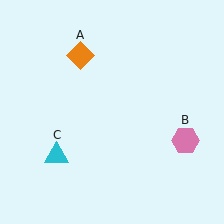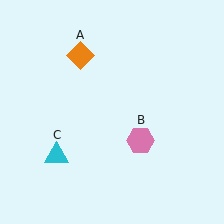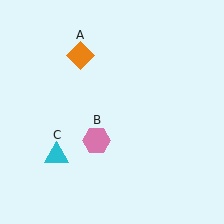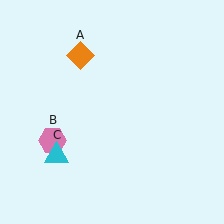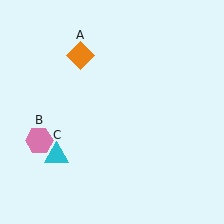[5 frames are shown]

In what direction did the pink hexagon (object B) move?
The pink hexagon (object B) moved left.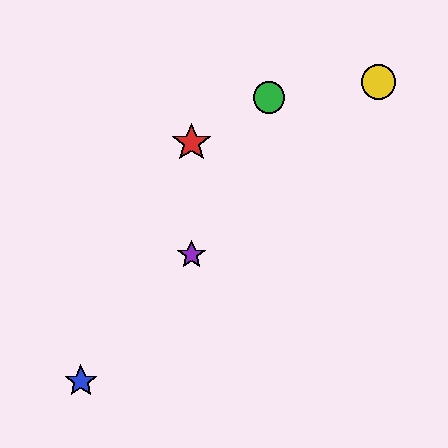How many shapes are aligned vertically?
2 shapes (the red star, the purple star) are aligned vertically.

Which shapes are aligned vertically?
The red star, the purple star are aligned vertically.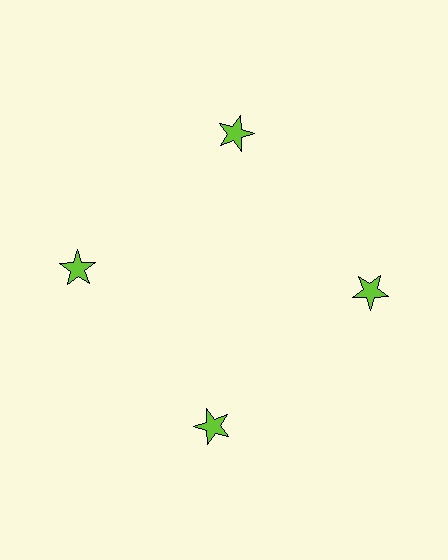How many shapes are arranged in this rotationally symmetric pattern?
There are 4 shapes, arranged in 4 groups of 1.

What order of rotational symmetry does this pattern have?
This pattern has 4-fold rotational symmetry.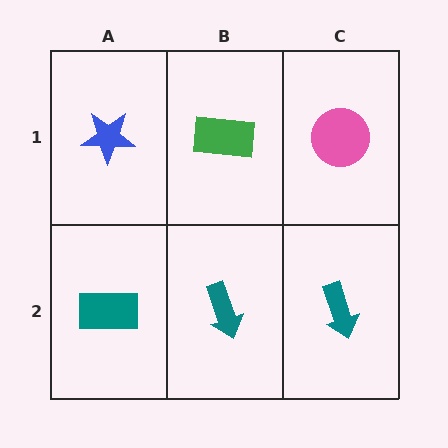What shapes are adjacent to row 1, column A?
A teal rectangle (row 2, column A), a green rectangle (row 1, column B).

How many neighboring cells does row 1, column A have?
2.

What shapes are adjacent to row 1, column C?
A teal arrow (row 2, column C), a green rectangle (row 1, column B).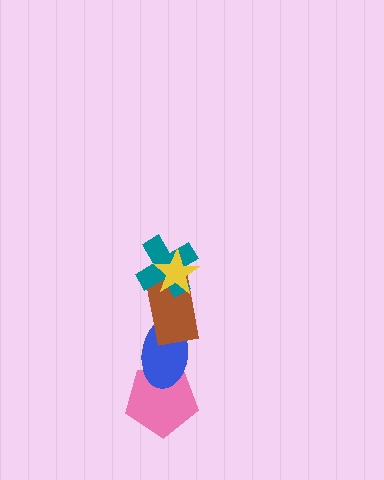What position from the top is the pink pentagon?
The pink pentagon is 5th from the top.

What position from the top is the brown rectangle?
The brown rectangle is 3rd from the top.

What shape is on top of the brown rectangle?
The teal cross is on top of the brown rectangle.